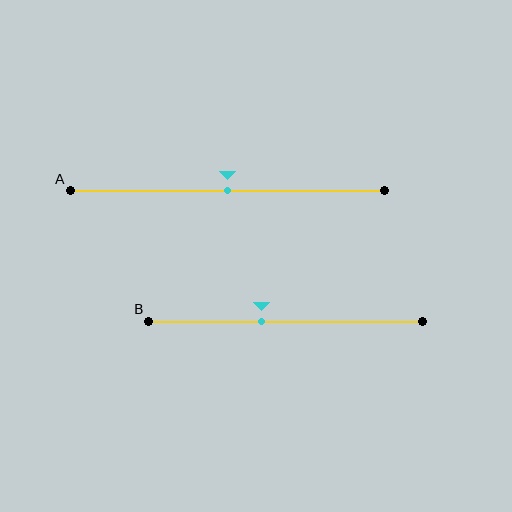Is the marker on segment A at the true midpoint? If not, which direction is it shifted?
Yes, the marker on segment A is at the true midpoint.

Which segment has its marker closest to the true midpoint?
Segment A has its marker closest to the true midpoint.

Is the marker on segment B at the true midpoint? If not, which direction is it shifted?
No, the marker on segment B is shifted to the left by about 9% of the segment length.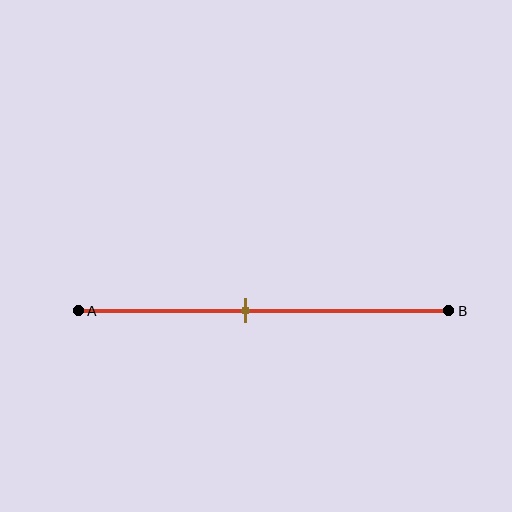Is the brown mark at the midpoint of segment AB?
No, the mark is at about 45% from A, not at the 50% midpoint.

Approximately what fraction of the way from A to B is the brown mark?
The brown mark is approximately 45% of the way from A to B.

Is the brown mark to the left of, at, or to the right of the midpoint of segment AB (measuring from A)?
The brown mark is to the left of the midpoint of segment AB.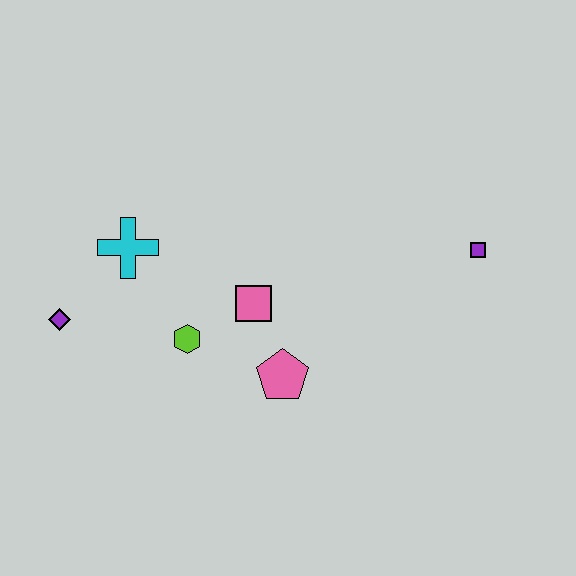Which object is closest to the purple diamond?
The cyan cross is closest to the purple diamond.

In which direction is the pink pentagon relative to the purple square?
The pink pentagon is to the left of the purple square.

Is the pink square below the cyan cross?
Yes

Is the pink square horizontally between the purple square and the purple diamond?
Yes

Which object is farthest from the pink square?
The purple square is farthest from the pink square.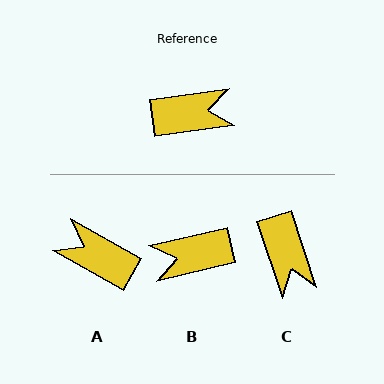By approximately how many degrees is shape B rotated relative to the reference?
Approximately 175 degrees clockwise.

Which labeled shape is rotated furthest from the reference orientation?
B, about 175 degrees away.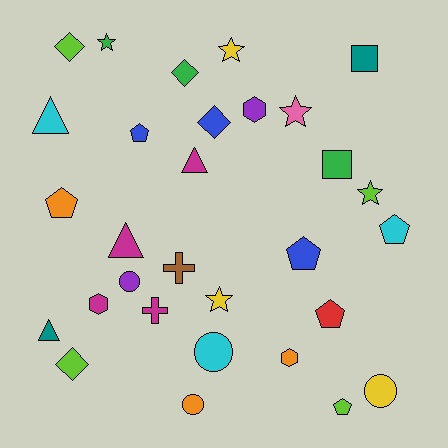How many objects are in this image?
There are 30 objects.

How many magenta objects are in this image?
There are 4 magenta objects.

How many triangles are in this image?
There are 4 triangles.